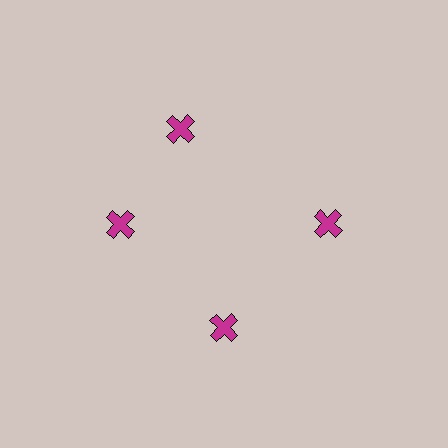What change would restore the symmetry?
The symmetry would be restored by rotating it back into even spacing with its neighbors so that all 4 crosses sit at equal angles and equal distance from the center.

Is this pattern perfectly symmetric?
No. The 4 magenta crosses are arranged in a ring, but one element near the 12 o'clock position is rotated out of alignment along the ring, breaking the 4-fold rotational symmetry.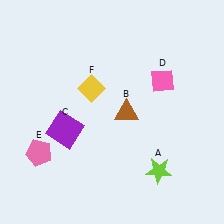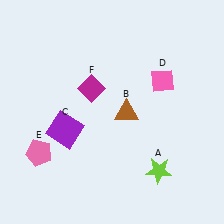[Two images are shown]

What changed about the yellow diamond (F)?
In Image 1, F is yellow. In Image 2, it changed to magenta.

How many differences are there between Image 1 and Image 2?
There is 1 difference between the two images.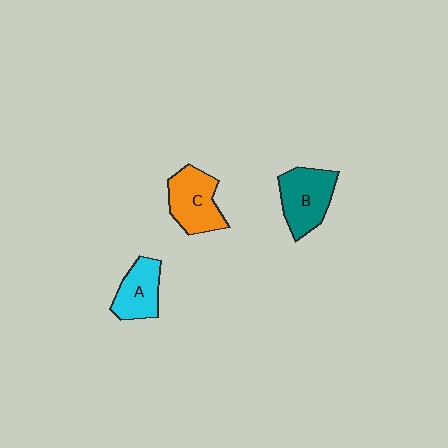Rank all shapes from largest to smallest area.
From largest to smallest: B (teal), C (orange), A (cyan).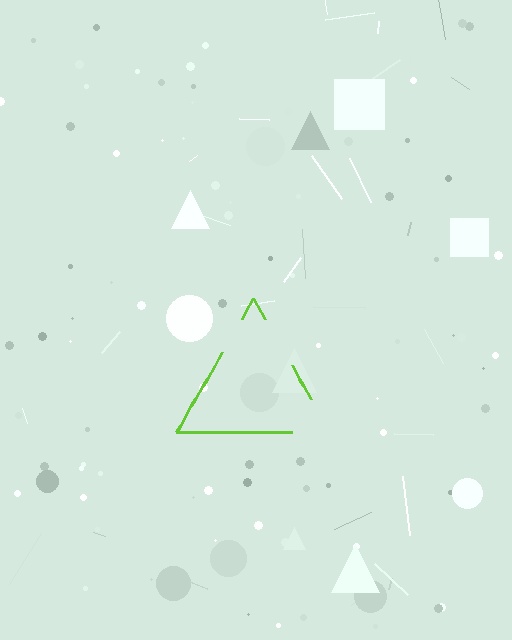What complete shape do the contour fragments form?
The contour fragments form a triangle.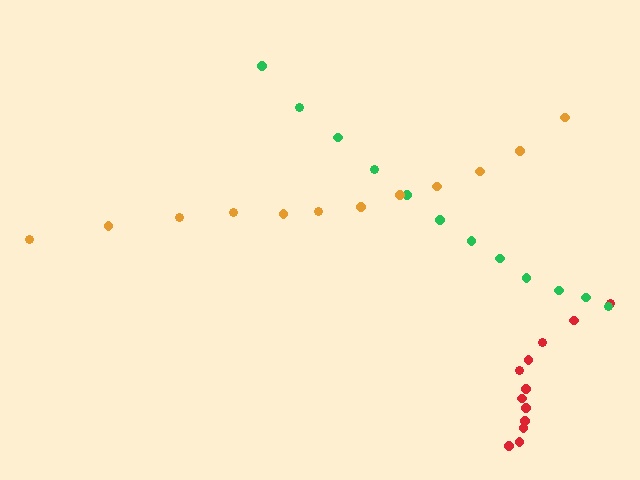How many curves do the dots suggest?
There are 3 distinct paths.